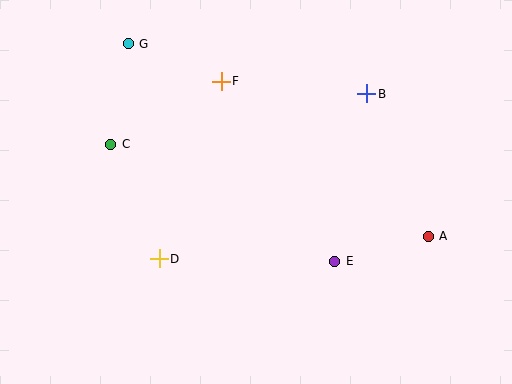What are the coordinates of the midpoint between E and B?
The midpoint between E and B is at (351, 177).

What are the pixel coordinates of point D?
Point D is at (159, 259).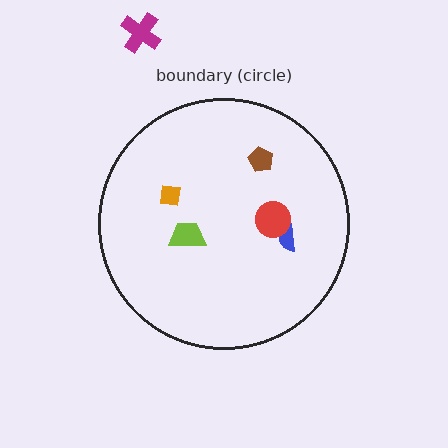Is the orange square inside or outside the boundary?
Inside.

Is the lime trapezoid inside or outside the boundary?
Inside.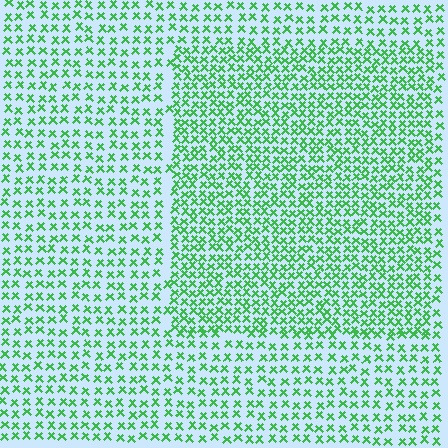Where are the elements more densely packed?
The elements are more densely packed inside the rectangle boundary.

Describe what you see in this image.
The image contains small green elements arranged at two different densities. A rectangle-shaped region is visible where the elements are more densely packed than the surrounding area.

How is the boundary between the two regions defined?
The boundary is defined by a change in element density (approximately 1.7x ratio). All elements are the same color, size, and shape.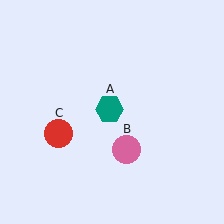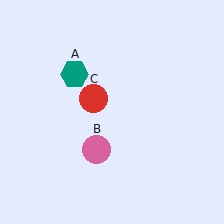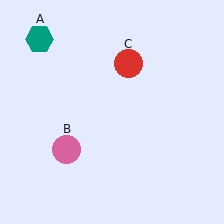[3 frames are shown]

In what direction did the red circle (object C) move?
The red circle (object C) moved up and to the right.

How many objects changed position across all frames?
3 objects changed position: teal hexagon (object A), pink circle (object B), red circle (object C).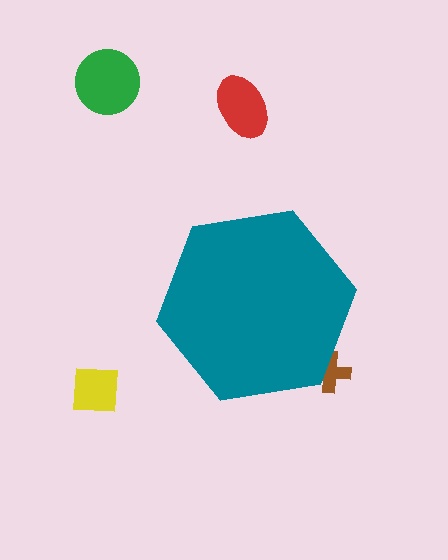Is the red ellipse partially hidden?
No, the red ellipse is fully visible.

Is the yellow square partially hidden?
No, the yellow square is fully visible.